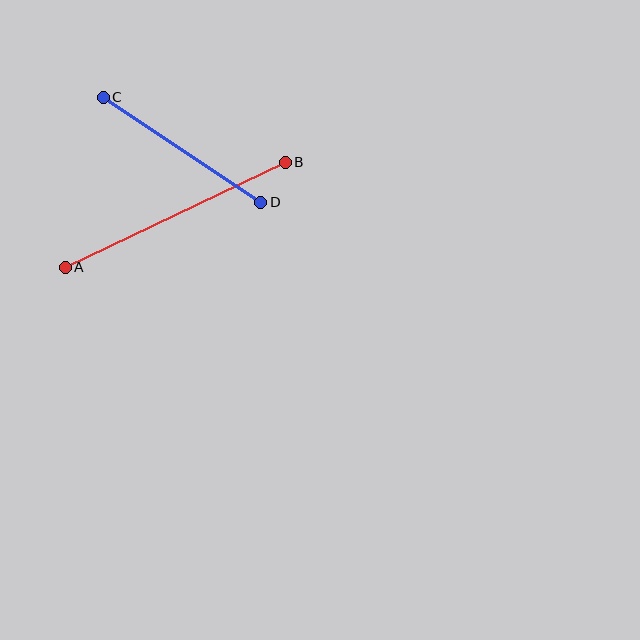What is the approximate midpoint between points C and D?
The midpoint is at approximately (182, 150) pixels.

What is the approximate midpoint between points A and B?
The midpoint is at approximately (175, 215) pixels.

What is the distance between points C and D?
The distance is approximately 189 pixels.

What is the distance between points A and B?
The distance is approximately 244 pixels.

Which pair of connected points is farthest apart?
Points A and B are farthest apart.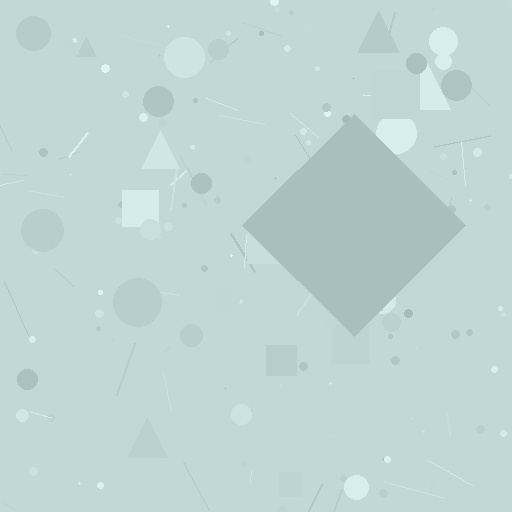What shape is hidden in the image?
A diamond is hidden in the image.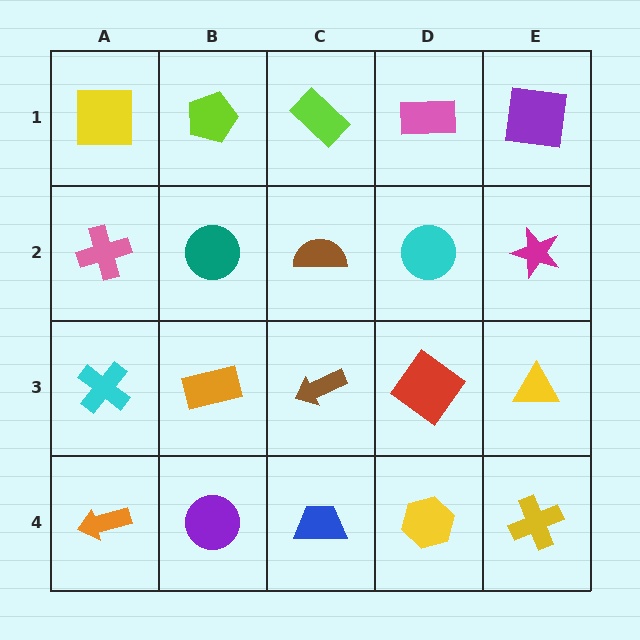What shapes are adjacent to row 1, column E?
A magenta star (row 2, column E), a pink rectangle (row 1, column D).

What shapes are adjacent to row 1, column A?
A pink cross (row 2, column A), a lime pentagon (row 1, column B).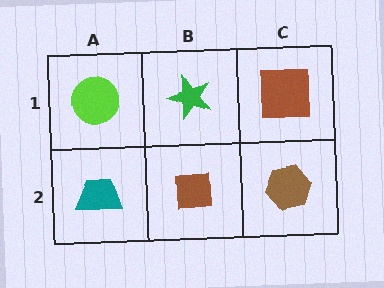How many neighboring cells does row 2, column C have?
2.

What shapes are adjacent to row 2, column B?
A green star (row 1, column B), a teal trapezoid (row 2, column A), a brown hexagon (row 2, column C).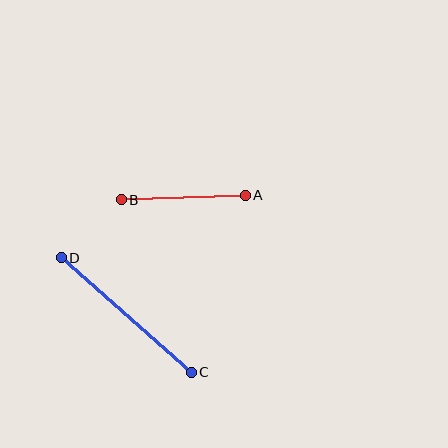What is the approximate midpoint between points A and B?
The midpoint is at approximately (183, 197) pixels.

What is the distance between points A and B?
The distance is approximately 124 pixels.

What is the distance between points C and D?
The distance is approximately 173 pixels.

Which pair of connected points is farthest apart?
Points C and D are farthest apart.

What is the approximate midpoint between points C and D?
The midpoint is at approximately (126, 315) pixels.